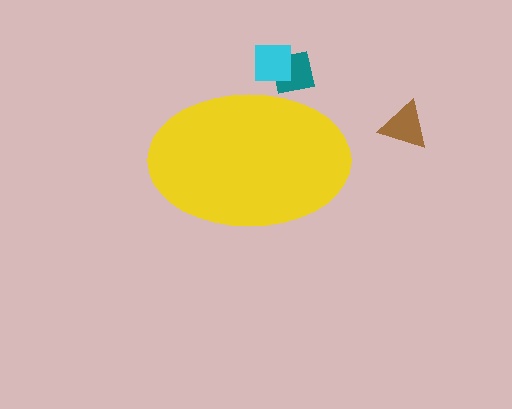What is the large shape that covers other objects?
A yellow ellipse.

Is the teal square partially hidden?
Yes, the teal square is partially hidden behind the yellow ellipse.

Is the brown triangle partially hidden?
No, the brown triangle is fully visible.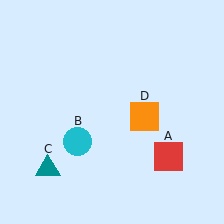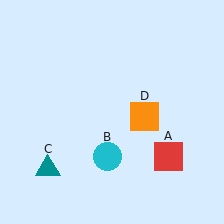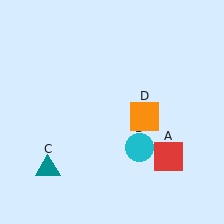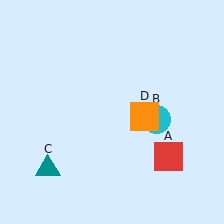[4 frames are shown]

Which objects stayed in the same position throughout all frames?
Red square (object A) and teal triangle (object C) and orange square (object D) remained stationary.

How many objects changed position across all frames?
1 object changed position: cyan circle (object B).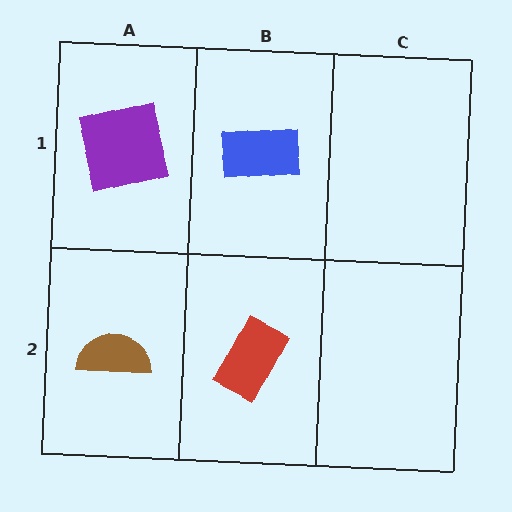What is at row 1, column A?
A purple square.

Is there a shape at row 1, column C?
No, that cell is empty.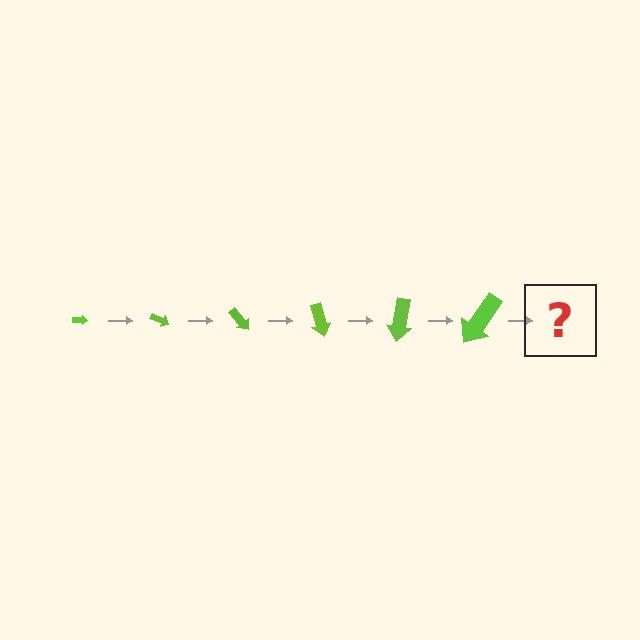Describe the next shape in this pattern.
It should be an arrow, larger than the previous one and rotated 150 degrees from the start.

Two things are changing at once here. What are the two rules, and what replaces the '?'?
The two rules are that the arrow grows larger each step and it rotates 25 degrees each step. The '?' should be an arrow, larger than the previous one and rotated 150 degrees from the start.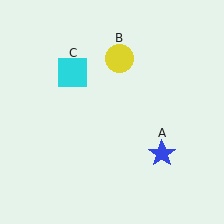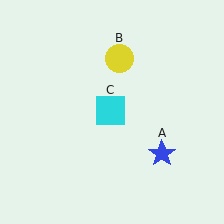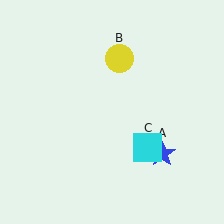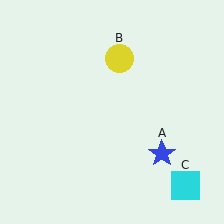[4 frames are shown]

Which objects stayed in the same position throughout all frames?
Blue star (object A) and yellow circle (object B) remained stationary.